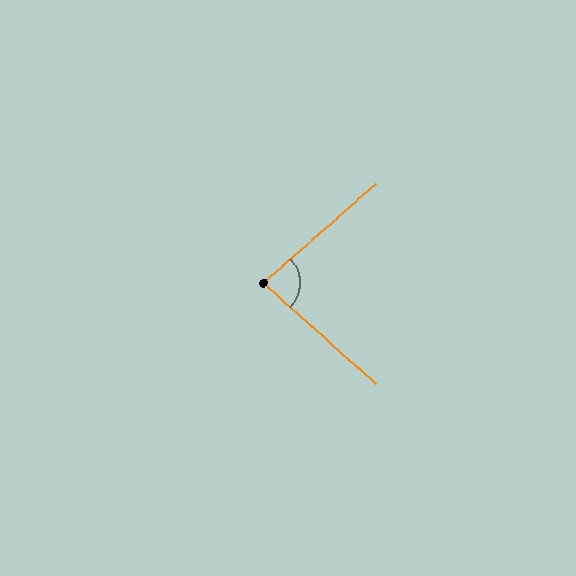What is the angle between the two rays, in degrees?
Approximately 83 degrees.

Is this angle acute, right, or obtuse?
It is acute.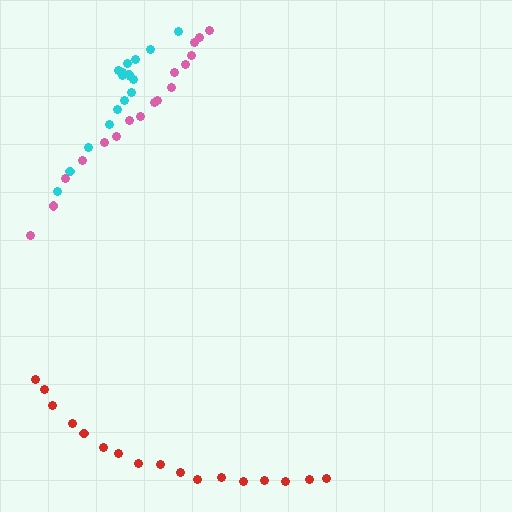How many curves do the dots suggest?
There are 3 distinct paths.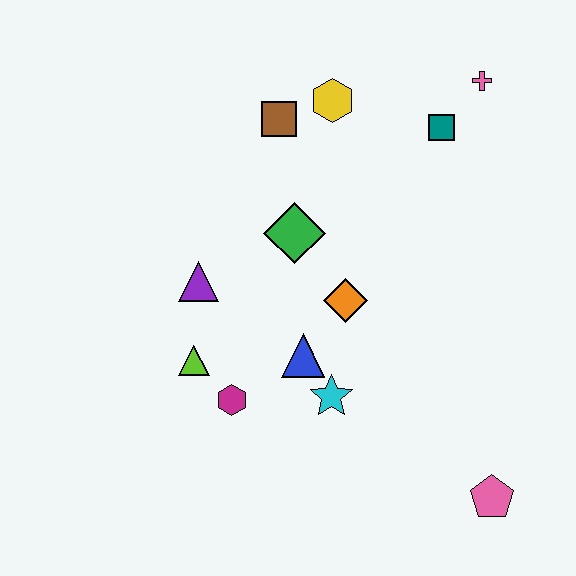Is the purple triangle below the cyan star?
No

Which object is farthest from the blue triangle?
The pink cross is farthest from the blue triangle.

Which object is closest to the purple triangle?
The lime triangle is closest to the purple triangle.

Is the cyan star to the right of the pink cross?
No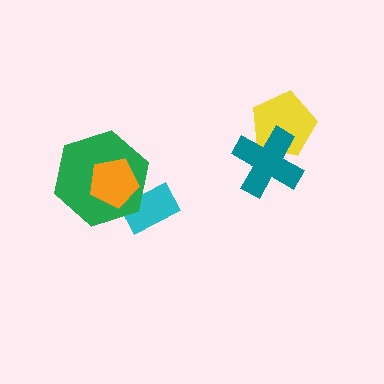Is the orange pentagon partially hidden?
No, no other shape covers it.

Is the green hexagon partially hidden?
Yes, it is partially covered by another shape.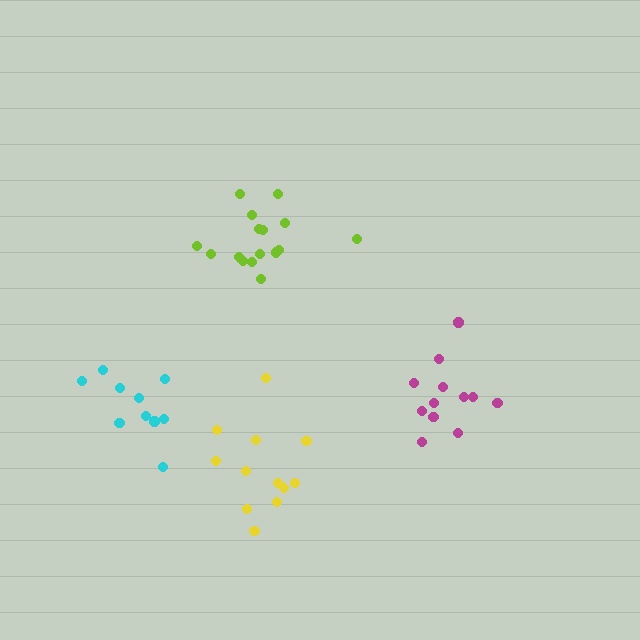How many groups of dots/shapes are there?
There are 4 groups.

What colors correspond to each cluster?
The clusters are colored: lime, magenta, yellow, cyan.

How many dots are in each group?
Group 1: 16 dots, Group 2: 12 dots, Group 3: 12 dots, Group 4: 10 dots (50 total).